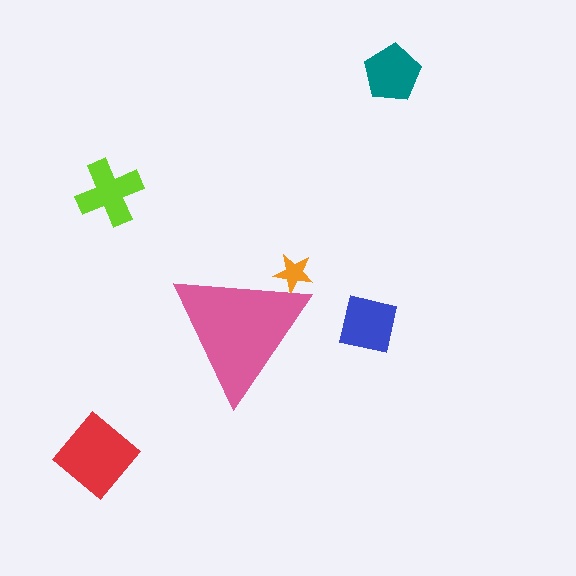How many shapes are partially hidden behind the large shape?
1 shape is partially hidden.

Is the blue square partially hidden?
No, the blue square is fully visible.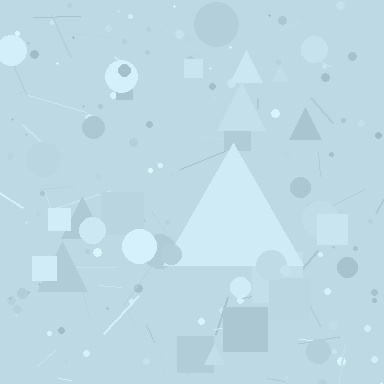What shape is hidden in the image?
A triangle is hidden in the image.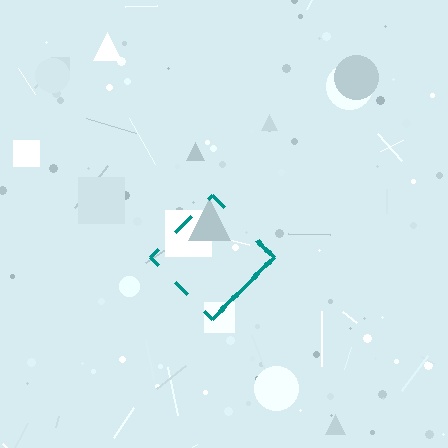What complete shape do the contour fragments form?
The contour fragments form a diamond.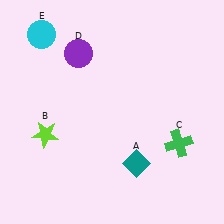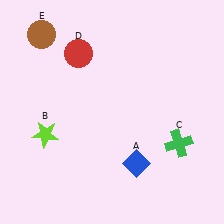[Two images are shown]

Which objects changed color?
A changed from teal to blue. D changed from purple to red. E changed from cyan to brown.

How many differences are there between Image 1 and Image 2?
There are 3 differences between the two images.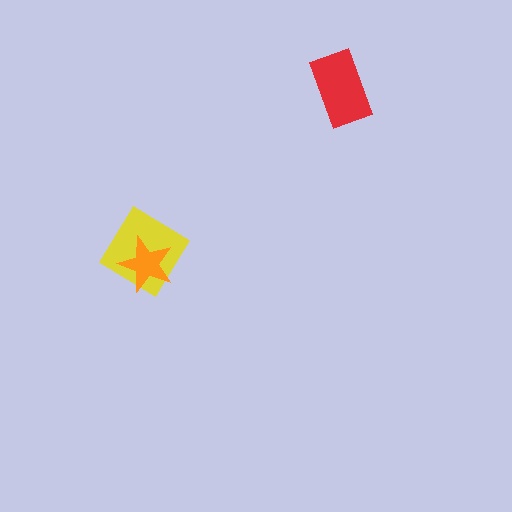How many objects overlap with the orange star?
1 object overlaps with the orange star.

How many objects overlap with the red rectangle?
0 objects overlap with the red rectangle.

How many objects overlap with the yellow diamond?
1 object overlaps with the yellow diamond.